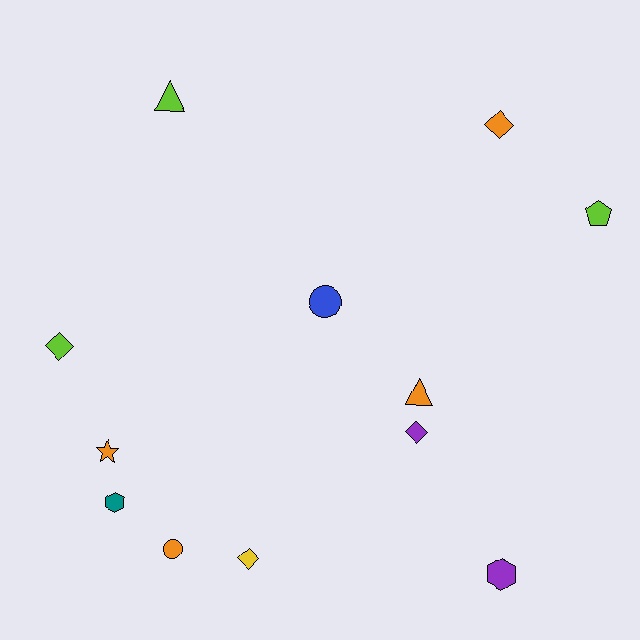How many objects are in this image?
There are 12 objects.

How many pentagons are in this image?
There is 1 pentagon.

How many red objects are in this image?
There are no red objects.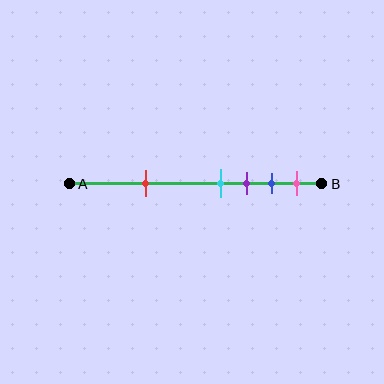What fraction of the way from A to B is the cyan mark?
The cyan mark is approximately 60% (0.6) of the way from A to B.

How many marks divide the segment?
There are 5 marks dividing the segment.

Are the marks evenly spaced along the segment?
No, the marks are not evenly spaced.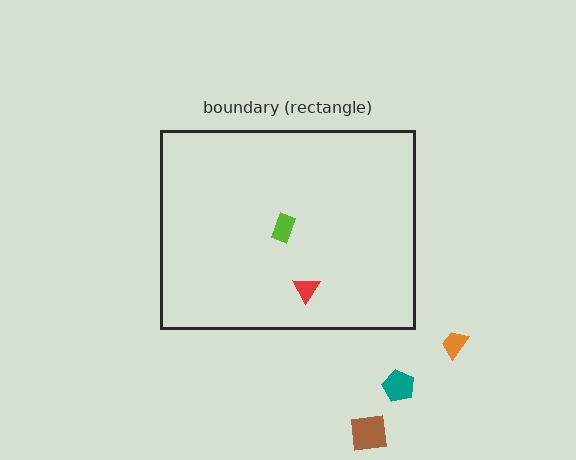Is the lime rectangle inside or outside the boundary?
Inside.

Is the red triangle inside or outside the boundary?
Inside.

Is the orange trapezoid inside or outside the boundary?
Outside.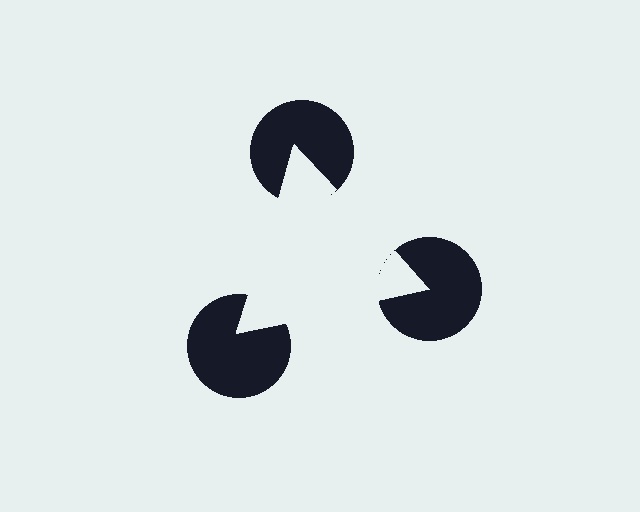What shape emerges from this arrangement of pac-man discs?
An illusory triangle — its edges are inferred from the aligned wedge cuts in the pac-man discs, not physically drawn.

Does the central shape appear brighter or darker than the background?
It typically appears slightly brighter than the background, even though no actual brightness change is drawn.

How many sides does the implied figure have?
3 sides.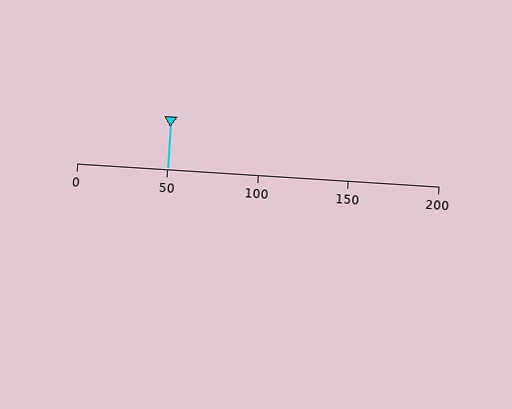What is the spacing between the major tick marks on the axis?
The major ticks are spaced 50 apart.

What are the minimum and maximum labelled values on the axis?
The axis runs from 0 to 200.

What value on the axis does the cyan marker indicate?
The marker indicates approximately 50.